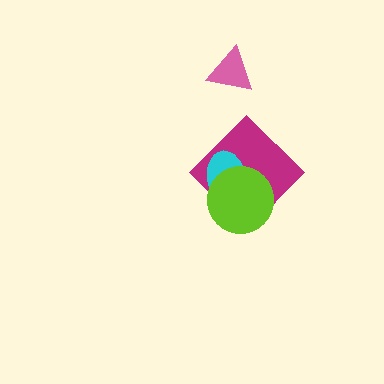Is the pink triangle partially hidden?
No, no other shape covers it.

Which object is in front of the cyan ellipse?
The lime circle is in front of the cyan ellipse.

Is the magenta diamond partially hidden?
Yes, it is partially covered by another shape.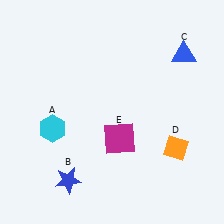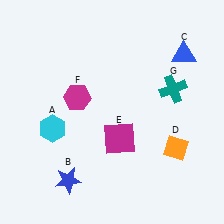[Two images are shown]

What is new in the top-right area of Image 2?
A teal cross (G) was added in the top-right area of Image 2.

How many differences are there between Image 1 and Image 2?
There are 2 differences between the two images.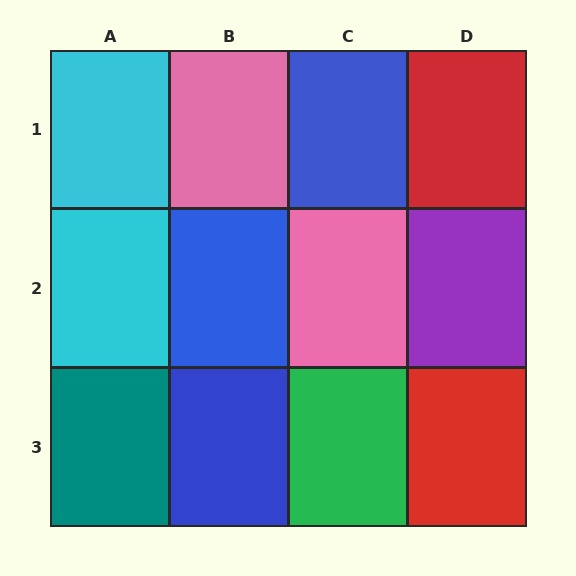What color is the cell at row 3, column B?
Blue.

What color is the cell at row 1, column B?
Pink.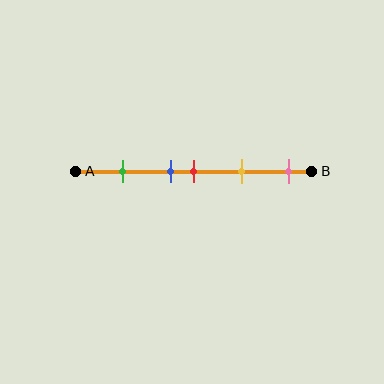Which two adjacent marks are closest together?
The blue and red marks are the closest adjacent pair.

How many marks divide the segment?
There are 5 marks dividing the segment.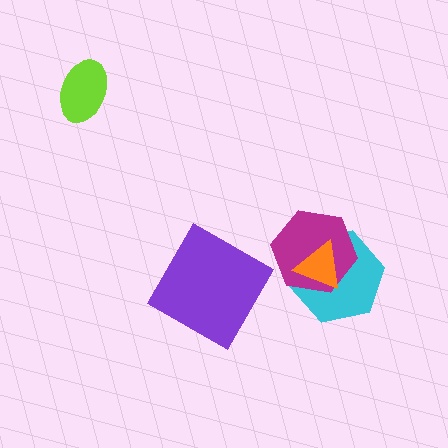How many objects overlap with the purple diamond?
0 objects overlap with the purple diamond.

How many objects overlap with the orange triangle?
2 objects overlap with the orange triangle.